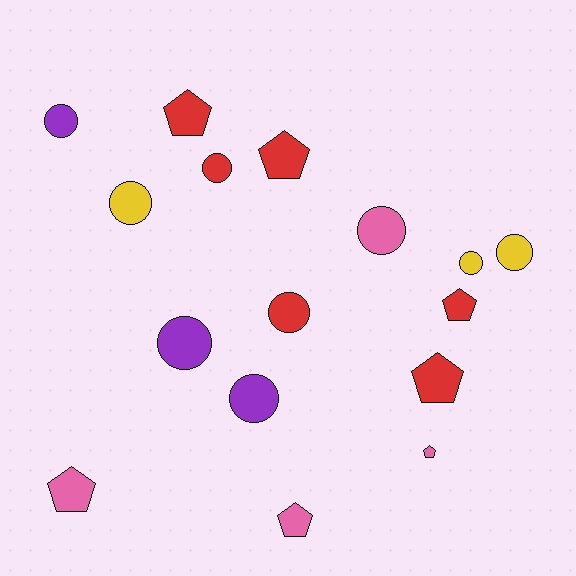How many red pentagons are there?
There are 4 red pentagons.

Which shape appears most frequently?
Circle, with 9 objects.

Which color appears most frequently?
Red, with 6 objects.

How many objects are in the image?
There are 16 objects.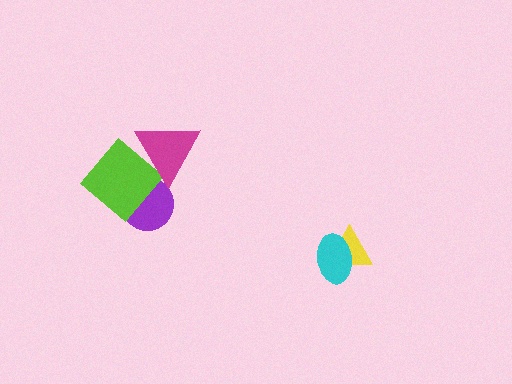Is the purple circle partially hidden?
Yes, it is partially covered by another shape.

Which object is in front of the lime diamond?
The magenta triangle is in front of the lime diamond.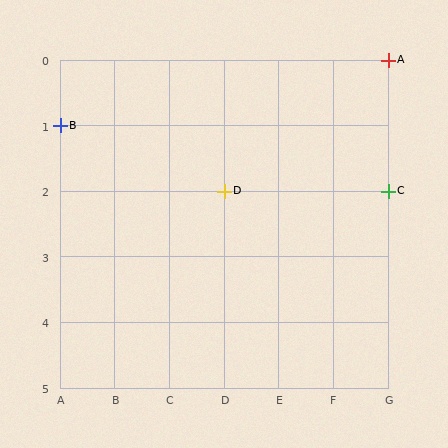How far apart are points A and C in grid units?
Points A and C are 2 rows apart.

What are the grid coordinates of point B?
Point B is at grid coordinates (A, 1).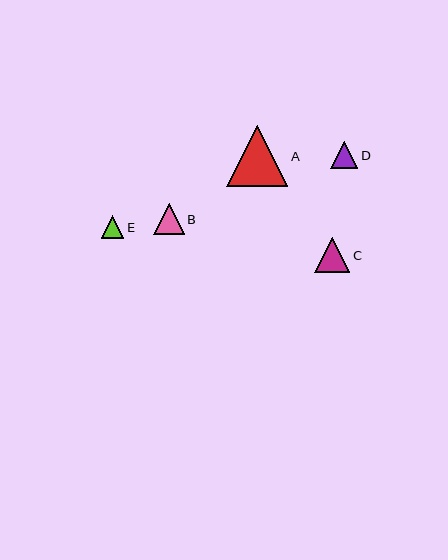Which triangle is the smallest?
Triangle E is the smallest with a size of approximately 23 pixels.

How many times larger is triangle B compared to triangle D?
Triangle B is approximately 1.1 times the size of triangle D.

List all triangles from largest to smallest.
From largest to smallest: A, C, B, D, E.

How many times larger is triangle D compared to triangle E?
Triangle D is approximately 1.2 times the size of triangle E.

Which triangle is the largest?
Triangle A is the largest with a size of approximately 61 pixels.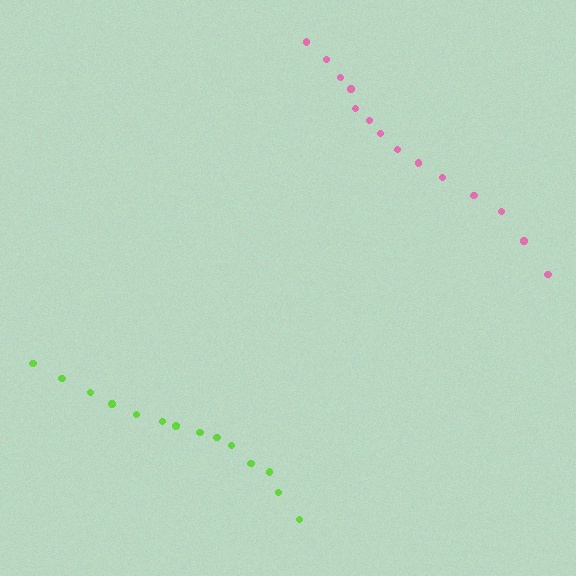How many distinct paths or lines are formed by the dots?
There are 2 distinct paths.